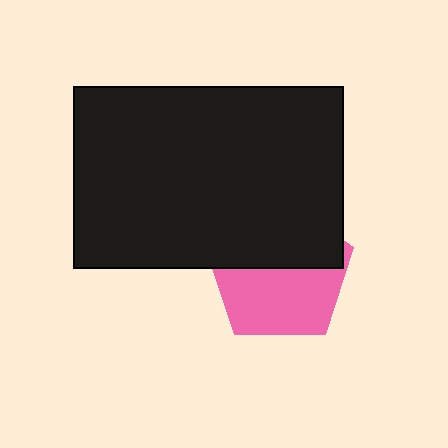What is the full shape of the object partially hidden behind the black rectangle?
The partially hidden object is a pink pentagon.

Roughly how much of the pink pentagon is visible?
About half of it is visible (roughly 52%).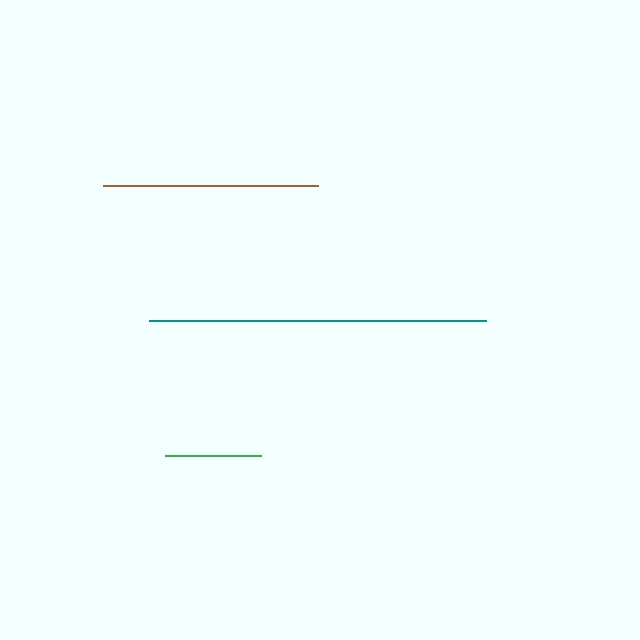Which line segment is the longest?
The teal line is the longest at approximately 336 pixels.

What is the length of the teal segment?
The teal segment is approximately 336 pixels long.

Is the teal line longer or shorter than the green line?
The teal line is longer than the green line.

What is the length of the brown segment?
The brown segment is approximately 216 pixels long.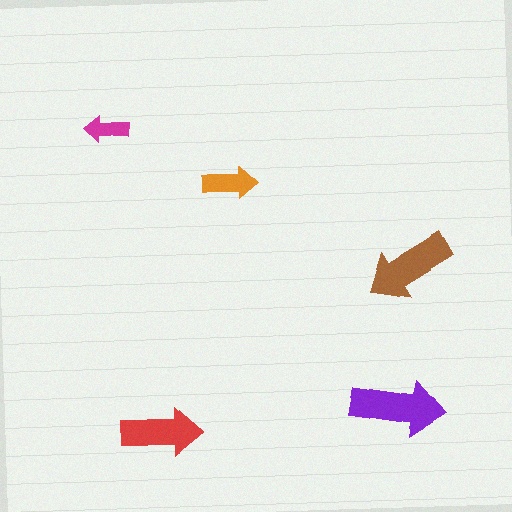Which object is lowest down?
The red arrow is bottommost.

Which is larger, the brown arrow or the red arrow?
The brown one.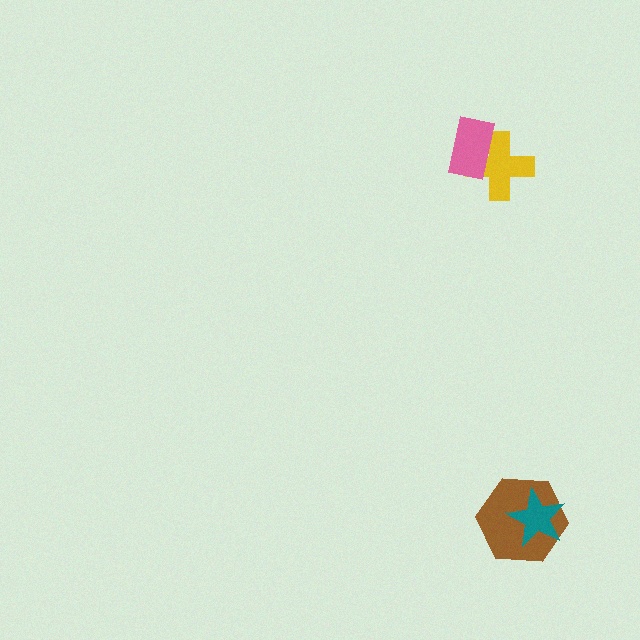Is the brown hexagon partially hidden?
Yes, it is partially covered by another shape.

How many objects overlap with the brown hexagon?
1 object overlaps with the brown hexagon.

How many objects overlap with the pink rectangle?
1 object overlaps with the pink rectangle.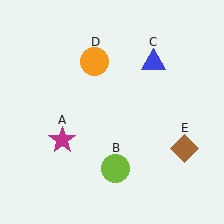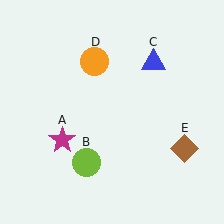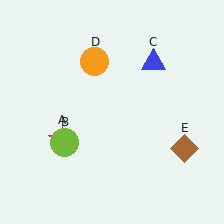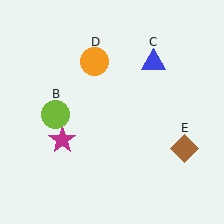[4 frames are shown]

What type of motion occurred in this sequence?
The lime circle (object B) rotated clockwise around the center of the scene.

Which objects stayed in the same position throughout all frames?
Magenta star (object A) and blue triangle (object C) and orange circle (object D) and brown diamond (object E) remained stationary.